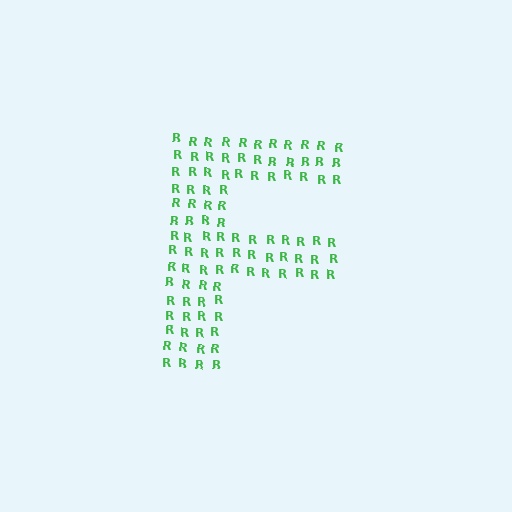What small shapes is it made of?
It is made of small letter R's.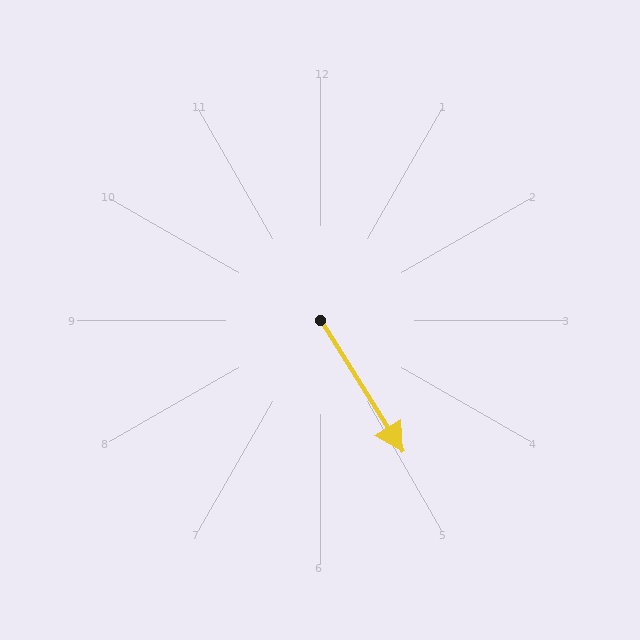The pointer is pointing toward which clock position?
Roughly 5 o'clock.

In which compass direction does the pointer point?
Southeast.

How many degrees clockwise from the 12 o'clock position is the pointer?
Approximately 148 degrees.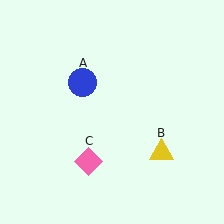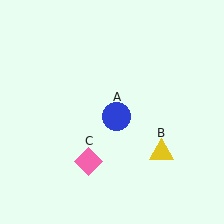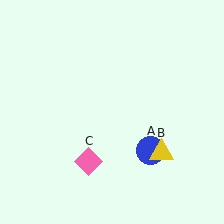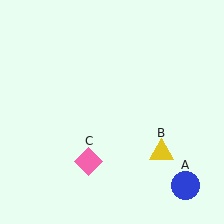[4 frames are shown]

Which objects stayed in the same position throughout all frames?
Yellow triangle (object B) and pink diamond (object C) remained stationary.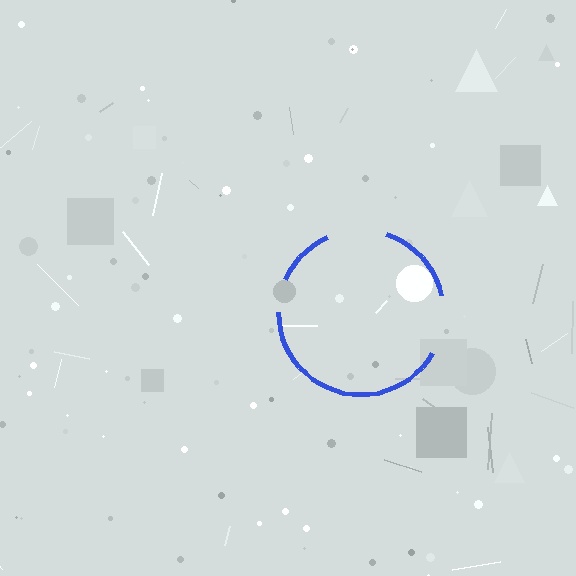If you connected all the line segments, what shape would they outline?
They would outline a circle.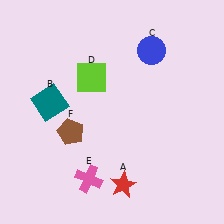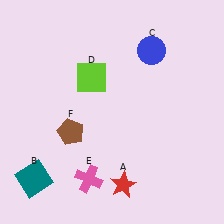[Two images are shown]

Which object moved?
The teal square (B) moved down.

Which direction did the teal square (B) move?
The teal square (B) moved down.